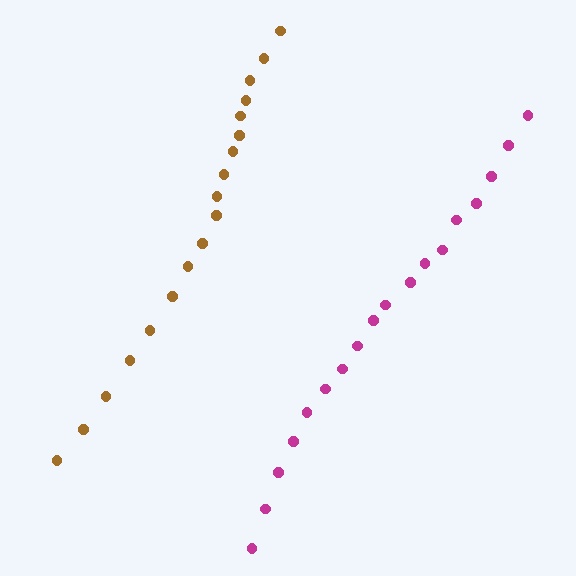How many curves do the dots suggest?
There are 2 distinct paths.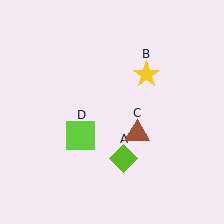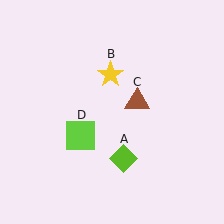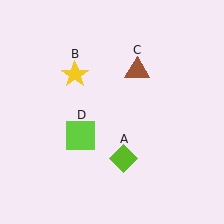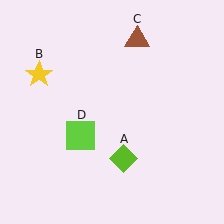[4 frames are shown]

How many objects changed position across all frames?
2 objects changed position: yellow star (object B), brown triangle (object C).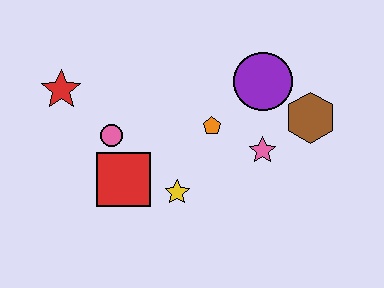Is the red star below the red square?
No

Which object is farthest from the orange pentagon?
The red star is farthest from the orange pentagon.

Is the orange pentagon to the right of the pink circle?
Yes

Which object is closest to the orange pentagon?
The pink star is closest to the orange pentagon.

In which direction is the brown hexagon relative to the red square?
The brown hexagon is to the right of the red square.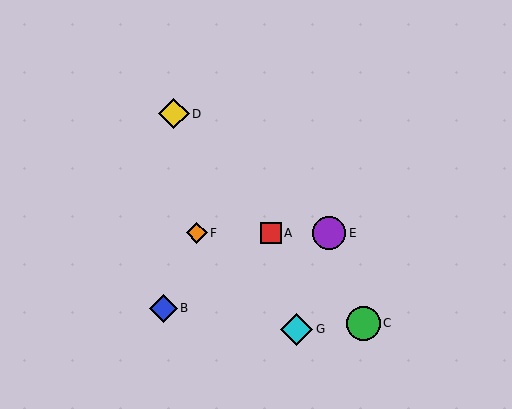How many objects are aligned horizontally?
3 objects (A, E, F) are aligned horizontally.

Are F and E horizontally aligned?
Yes, both are at y≈233.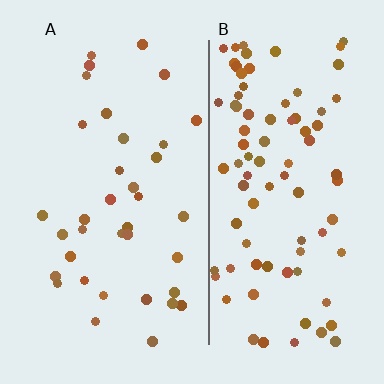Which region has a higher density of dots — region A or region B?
B (the right).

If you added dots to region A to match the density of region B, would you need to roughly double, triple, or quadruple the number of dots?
Approximately double.